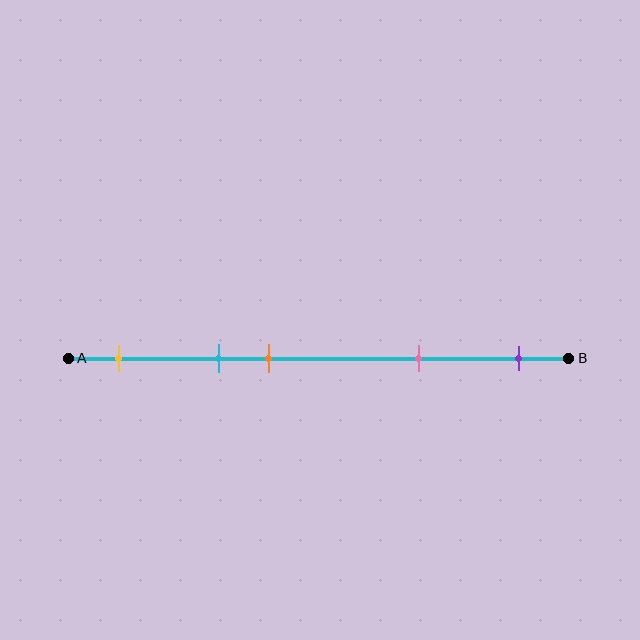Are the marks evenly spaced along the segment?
No, the marks are not evenly spaced.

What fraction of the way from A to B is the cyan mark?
The cyan mark is approximately 30% (0.3) of the way from A to B.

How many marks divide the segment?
There are 5 marks dividing the segment.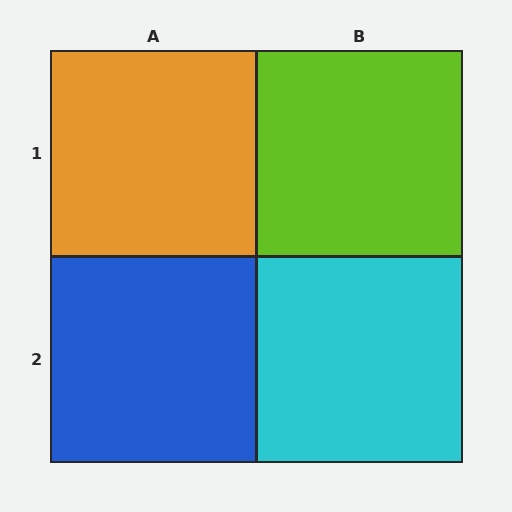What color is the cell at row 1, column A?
Orange.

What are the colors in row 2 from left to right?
Blue, cyan.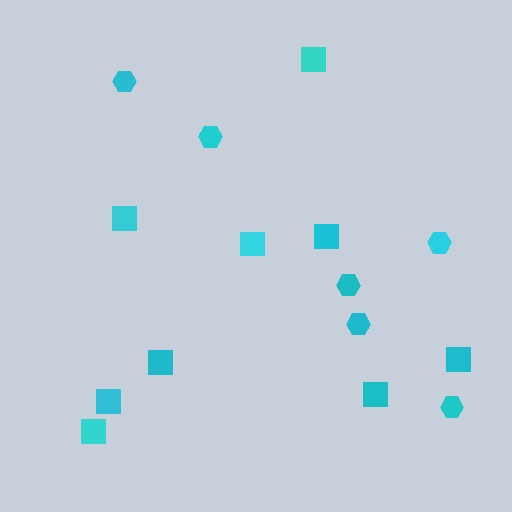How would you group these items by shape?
There are 2 groups: one group of squares (9) and one group of hexagons (6).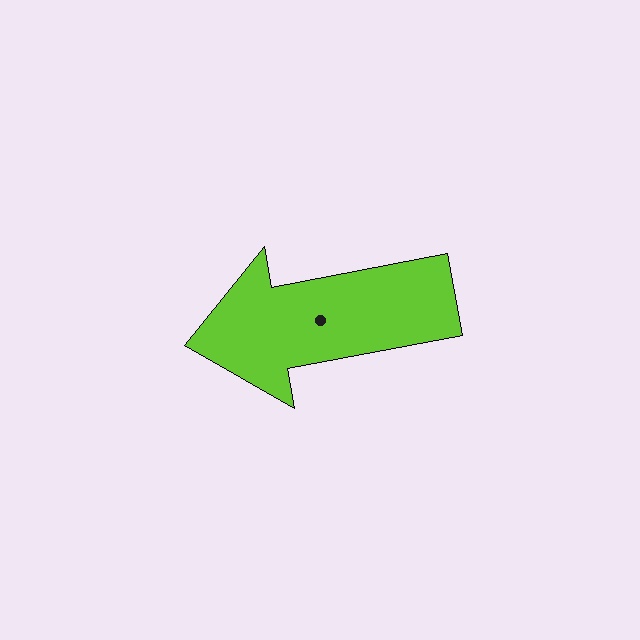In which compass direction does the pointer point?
West.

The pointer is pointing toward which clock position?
Roughly 9 o'clock.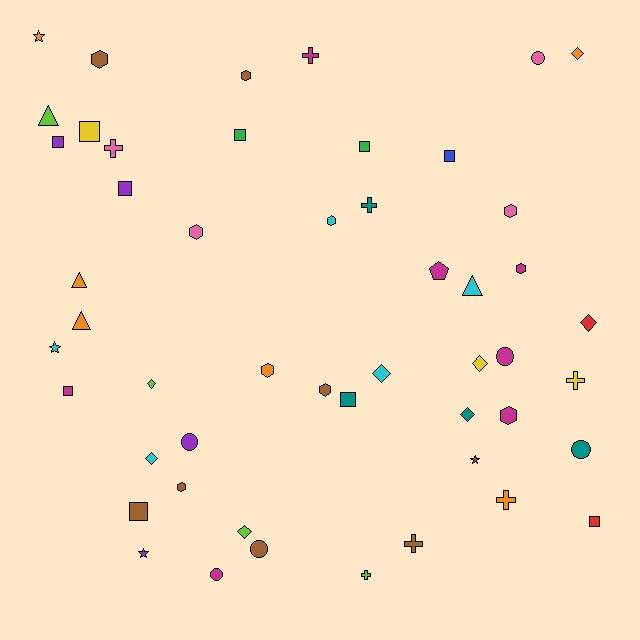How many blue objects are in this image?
There is 1 blue object.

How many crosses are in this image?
There are 7 crosses.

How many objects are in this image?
There are 50 objects.